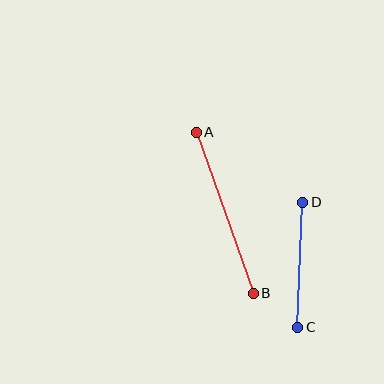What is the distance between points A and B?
The distance is approximately 171 pixels.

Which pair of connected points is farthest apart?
Points A and B are farthest apart.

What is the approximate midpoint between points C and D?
The midpoint is at approximately (300, 265) pixels.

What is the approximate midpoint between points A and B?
The midpoint is at approximately (225, 213) pixels.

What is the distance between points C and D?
The distance is approximately 125 pixels.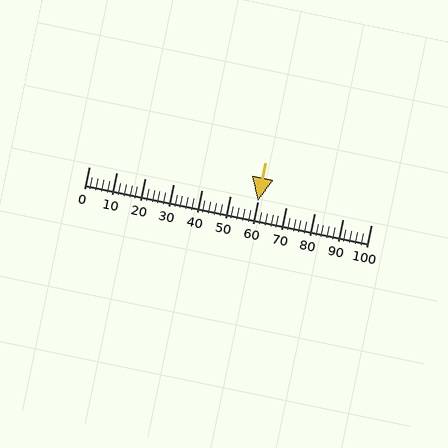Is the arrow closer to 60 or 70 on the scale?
The arrow is closer to 60.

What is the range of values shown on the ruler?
The ruler shows values from 0 to 100.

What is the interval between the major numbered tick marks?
The major tick marks are spaced 10 units apart.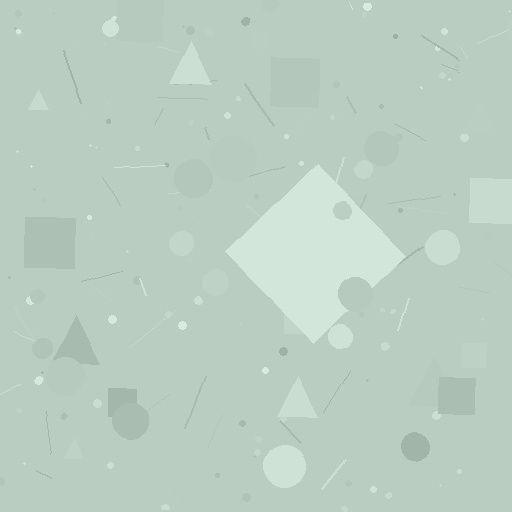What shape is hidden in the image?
A diamond is hidden in the image.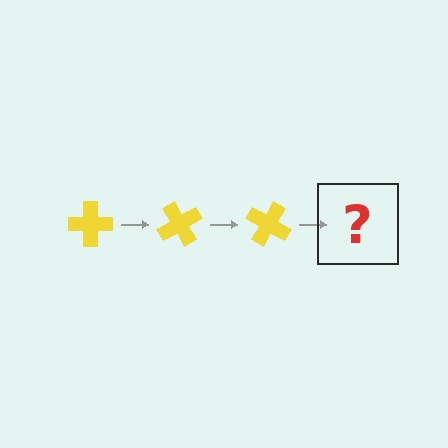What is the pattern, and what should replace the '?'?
The pattern is that the cross rotates 60 degrees each step. The '?' should be a yellow cross rotated 180 degrees.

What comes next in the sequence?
The next element should be a yellow cross rotated 180 degrees.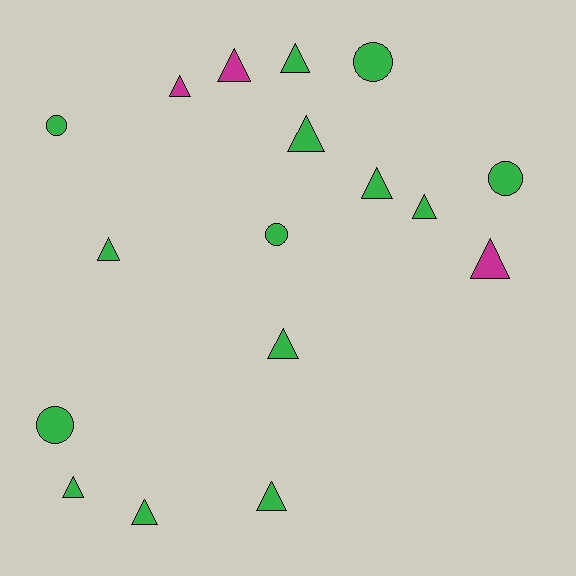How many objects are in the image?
There are 17 objects.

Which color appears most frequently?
Green, with 14 objects.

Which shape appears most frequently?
Triangle, with 12 objects.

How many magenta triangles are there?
There are 3 magenta triangles.